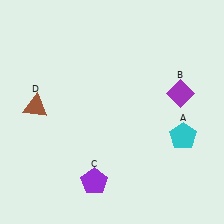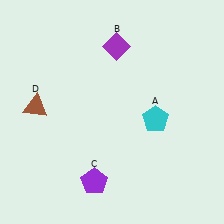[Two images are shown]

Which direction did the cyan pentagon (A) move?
The cyan pentagon (A) moved left.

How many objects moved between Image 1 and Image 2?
2 objects moved between the two images.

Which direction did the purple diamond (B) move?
The purple diamond (B) moved left.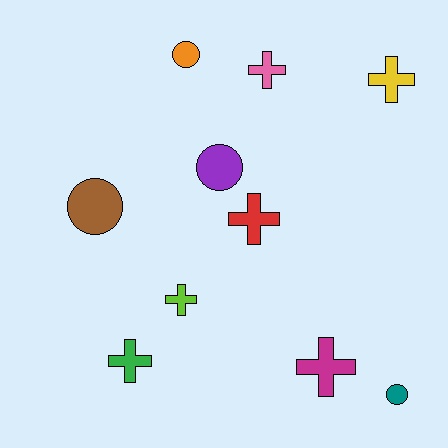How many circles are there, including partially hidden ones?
There are 4 circles.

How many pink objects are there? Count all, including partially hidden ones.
There is 1 pink object.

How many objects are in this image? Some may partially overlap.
There are 10 objects.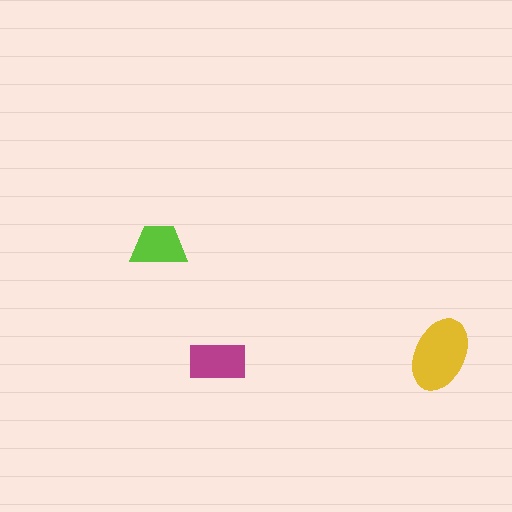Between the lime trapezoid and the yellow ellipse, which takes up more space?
The yellow ellipse.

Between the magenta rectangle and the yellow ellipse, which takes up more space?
The yellow ellipse.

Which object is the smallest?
The lime trapezoid.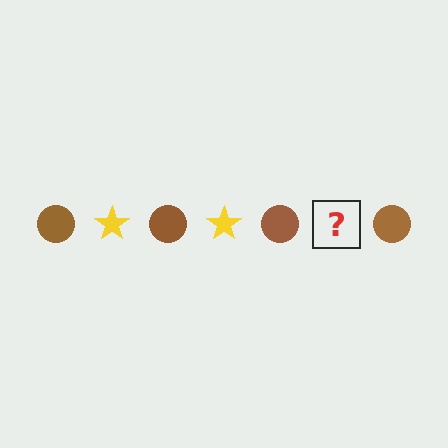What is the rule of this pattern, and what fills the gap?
The rule is that the pattern alternates between brown circle and yellow star. The gap should be filled with a yellow star.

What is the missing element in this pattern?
The missing element is a yellow star.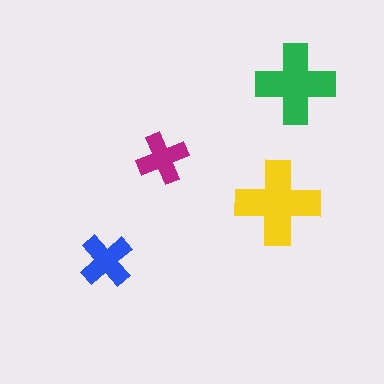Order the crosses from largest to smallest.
the yellow one, the green one, the blue one, the magenta one.